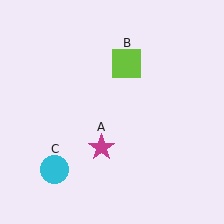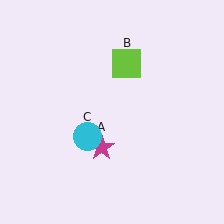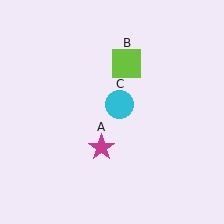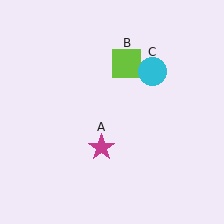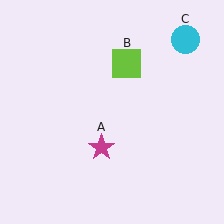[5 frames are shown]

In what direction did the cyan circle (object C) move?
The cyan circle (object C) moved up and to the right.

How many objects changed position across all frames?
1 object changed position: cyan circle (object C).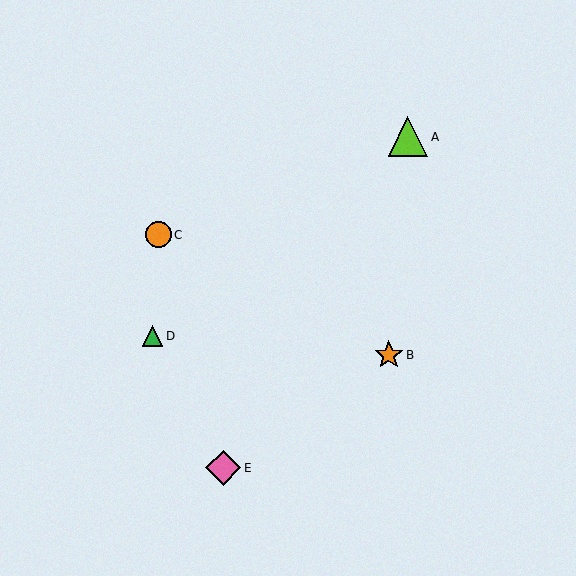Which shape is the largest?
The lime triangle (labeled A) is the largest.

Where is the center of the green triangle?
The center of the green triangle is at (153, 336).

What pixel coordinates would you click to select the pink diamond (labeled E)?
Click at (223, 468) to select the pink diamond E.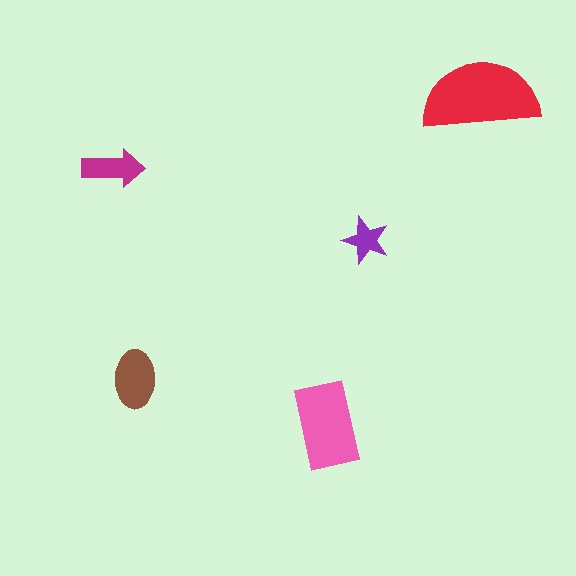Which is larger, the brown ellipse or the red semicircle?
The red semicircle.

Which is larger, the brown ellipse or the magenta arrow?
The brown ellipse.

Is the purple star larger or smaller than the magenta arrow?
Smaller.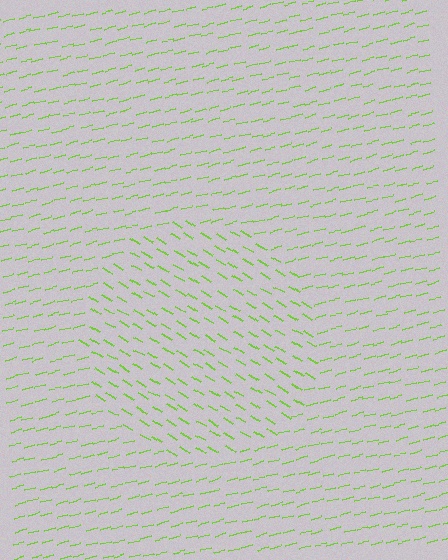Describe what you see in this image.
The image is filled with small lime line segments. A circle region in the image has lines oriented differently from the surrounding lines, creating a visible texture boundary.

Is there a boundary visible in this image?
Yes, there is a texture boundary formed by a change in line orientation.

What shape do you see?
I see a circle.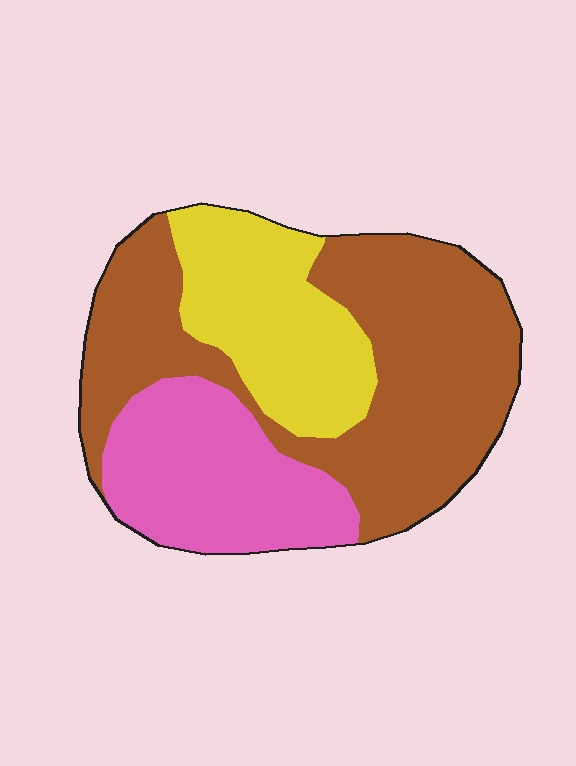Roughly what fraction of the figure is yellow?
Yellow covers around 25% of the figure.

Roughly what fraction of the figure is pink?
Pink takes up about one quarter (1/4) of the figure.